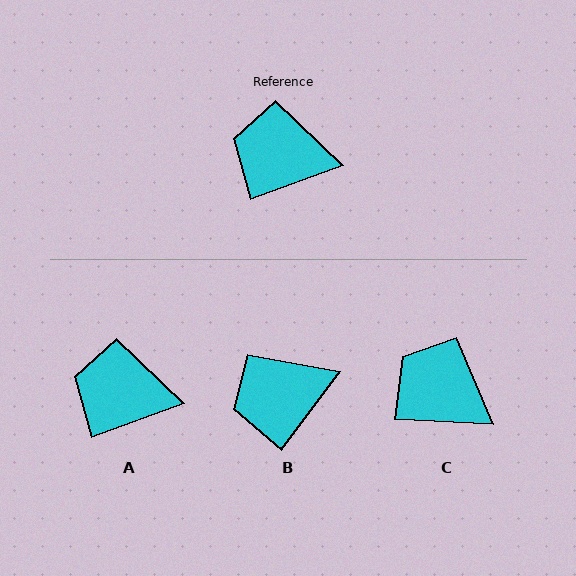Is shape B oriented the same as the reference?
No, it is off by about 34 degrees.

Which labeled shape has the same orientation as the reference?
A.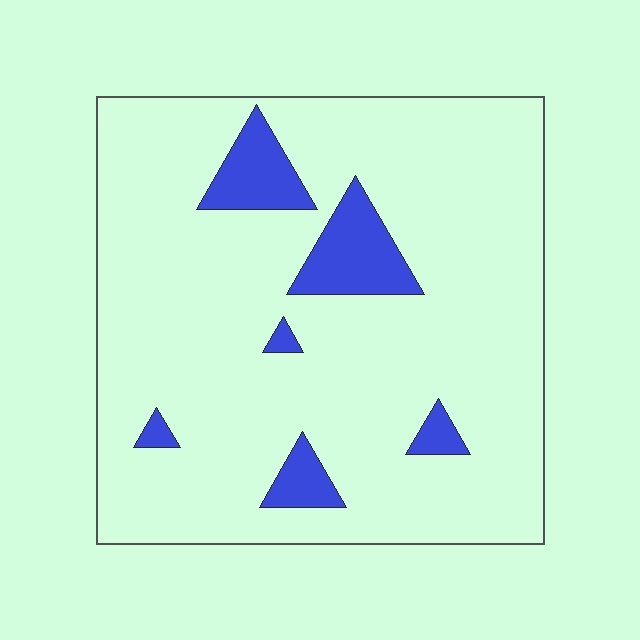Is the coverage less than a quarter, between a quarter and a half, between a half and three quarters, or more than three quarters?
Less than a quarter.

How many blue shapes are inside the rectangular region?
6.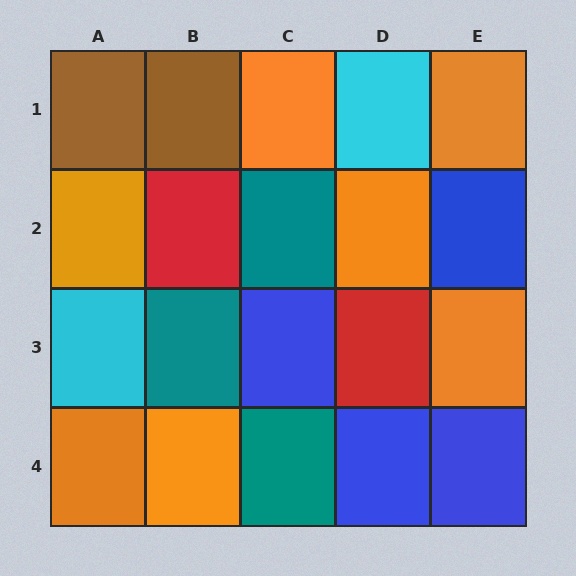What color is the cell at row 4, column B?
Orange.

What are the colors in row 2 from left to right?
Orange, red, teal, orange, blue.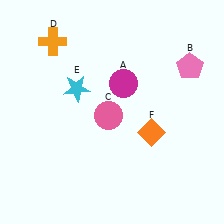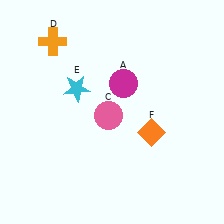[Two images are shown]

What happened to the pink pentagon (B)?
The pink pentagon (B) was removed in Image 2. It was in the top-right area of Image 1.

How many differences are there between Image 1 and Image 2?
There is 1 difference between the two images.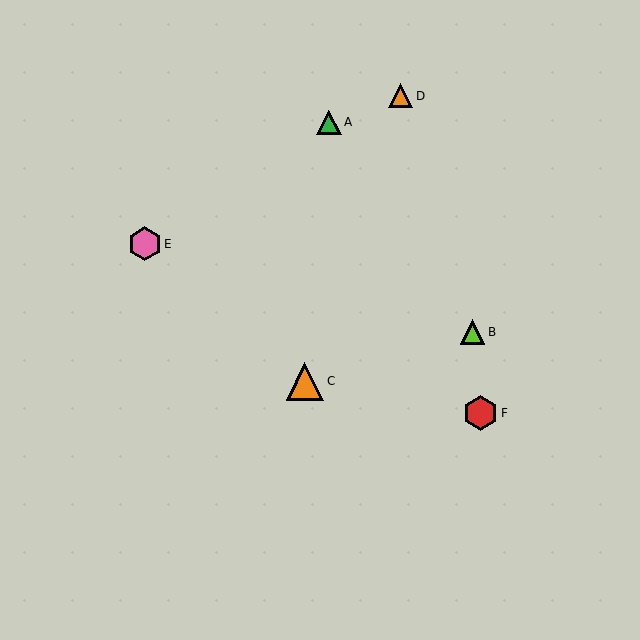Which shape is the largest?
The orange triangle (labeled C) is the largest.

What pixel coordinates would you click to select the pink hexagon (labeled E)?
Click at (145, 244) to select the pink hexagon E.